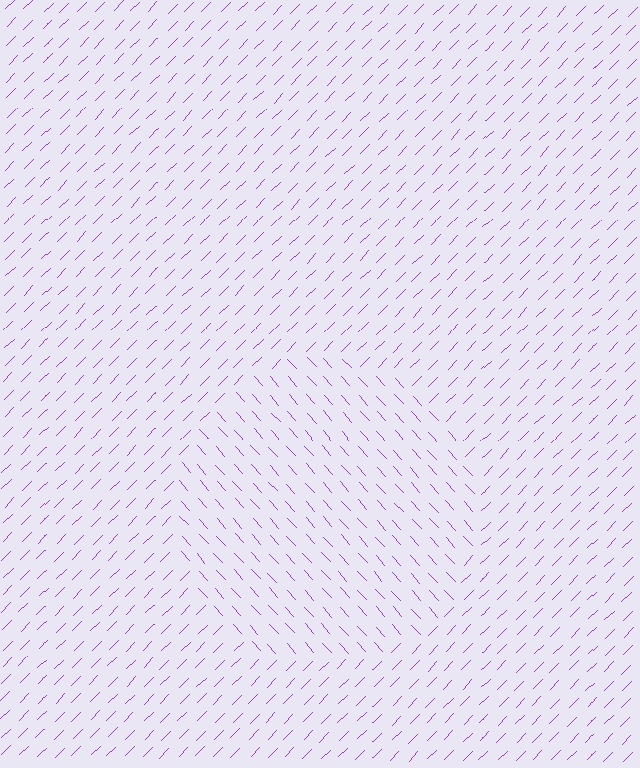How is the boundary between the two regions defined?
The boundary is defined purely by a change in line orientation (approximately 87 degrees difference). All lines are the same color and thickness.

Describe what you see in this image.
The image is filled with small purple line segments. A circle region in the image has lines oriented differently from the surrounding lines, creating a visible texture boundary.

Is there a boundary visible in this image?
Yes, there is a texture boundary formed by a change in line orientation.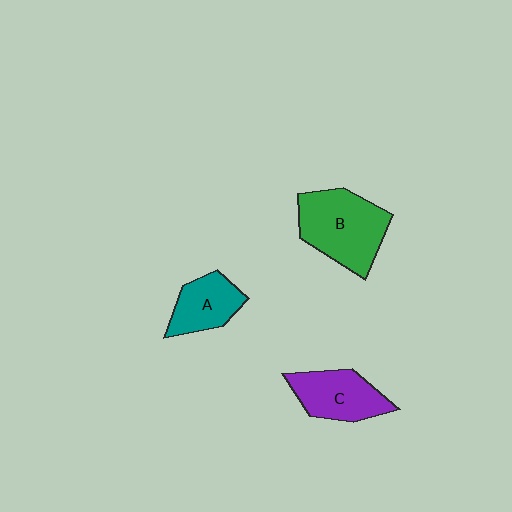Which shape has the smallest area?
Shape A (teal).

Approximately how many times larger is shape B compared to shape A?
Approximately 1.7 times.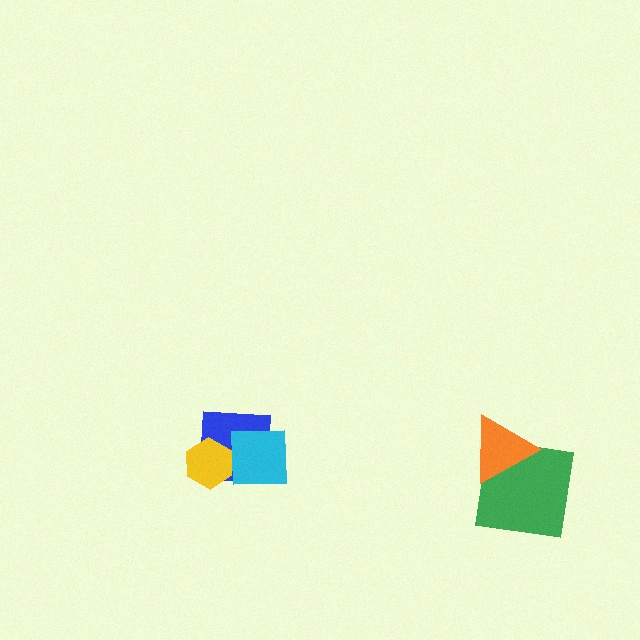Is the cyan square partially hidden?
Yes, it is partially covered by another shape.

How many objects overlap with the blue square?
2 objects overlap with the blue square.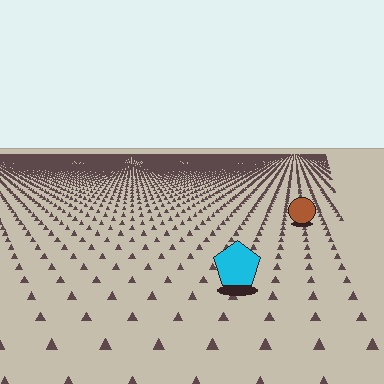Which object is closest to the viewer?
The cyan pentagon is closest. The texture marks near it are larger and more spread out.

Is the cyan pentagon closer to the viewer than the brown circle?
Yes. The cyan pentagon is closer — you can tell from the texture gradient: the ground texture is coarser near it.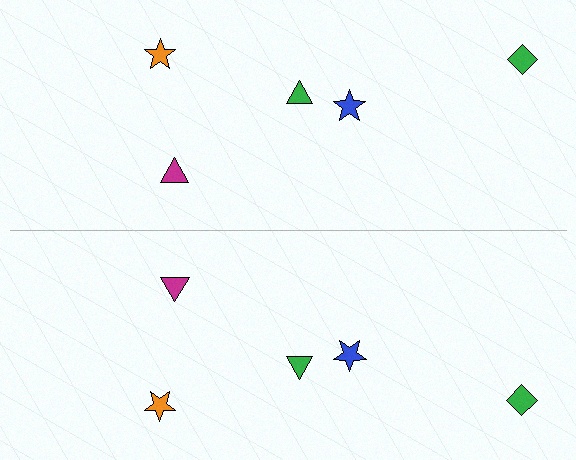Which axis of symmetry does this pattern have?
The pattern has a horizontal axis of symmetry running through the center of the image.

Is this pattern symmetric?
Yes, this pattern has bilateral (reflection) symmetry.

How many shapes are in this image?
There are 10 shapes in this image.